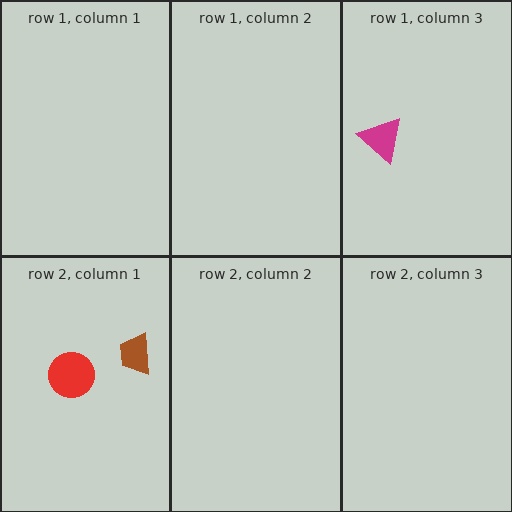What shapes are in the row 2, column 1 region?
The red circle, the brown trapezoid.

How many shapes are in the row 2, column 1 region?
2.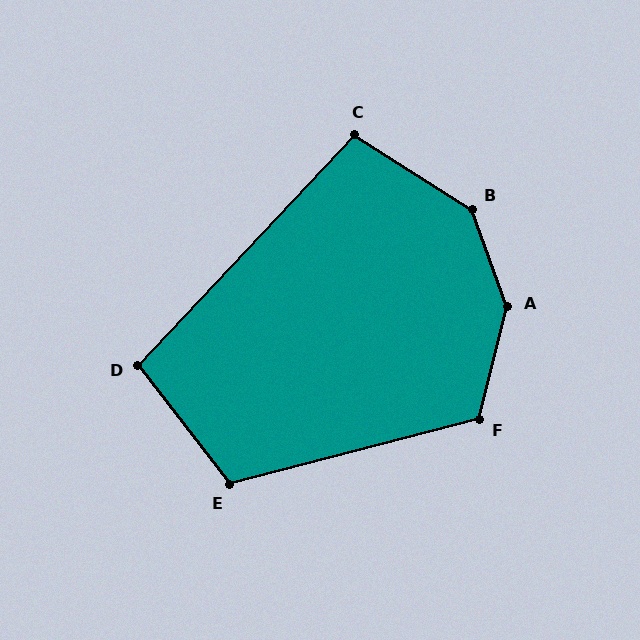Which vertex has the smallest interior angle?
D, at approximately 99 degrees.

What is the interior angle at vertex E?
Approximately 113 degrees (obtuse).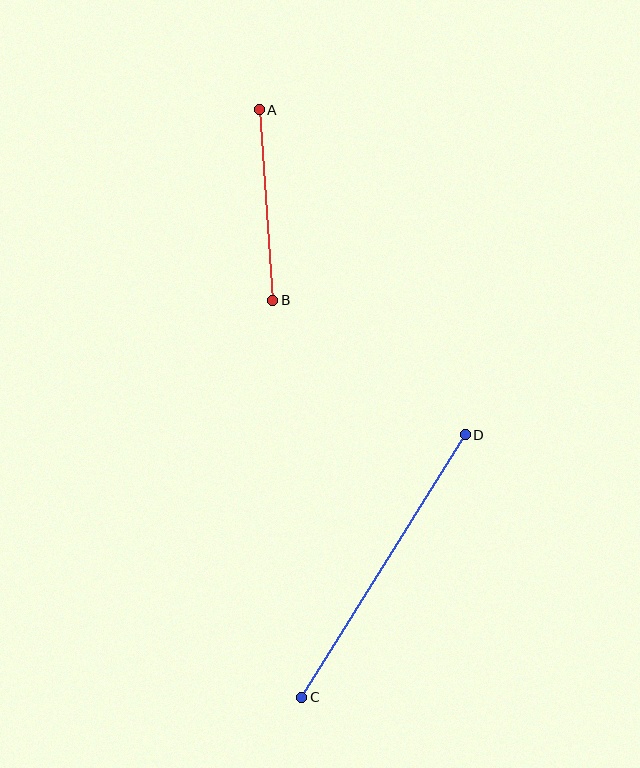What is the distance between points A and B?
The distance is approximately 191 pixels.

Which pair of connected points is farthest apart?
Points C and D are farthest apart.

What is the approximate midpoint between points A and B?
The midpoint is at approximately (266, 205) pixels.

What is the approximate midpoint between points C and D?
The midpoint is at approximately (384, 566) pixels.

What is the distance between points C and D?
The distance is approximately 310 pixels.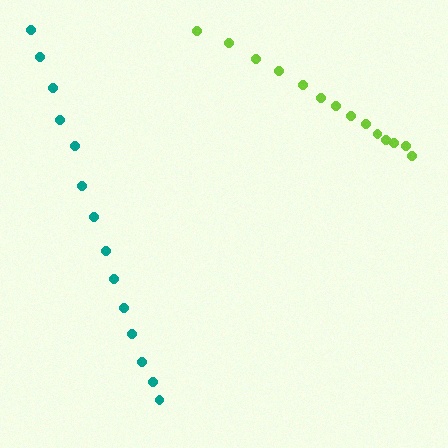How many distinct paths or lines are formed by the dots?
There are 2 distinct paths.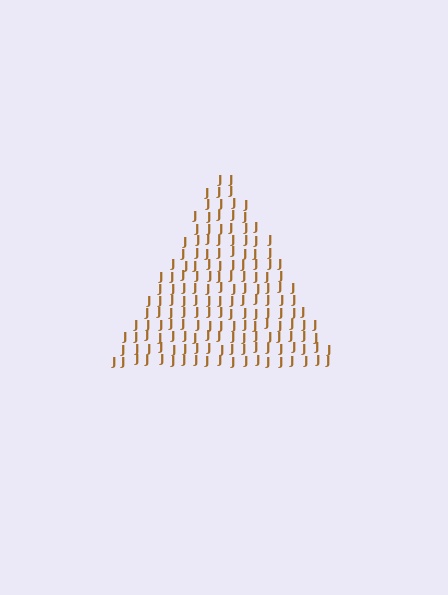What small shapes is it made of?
It is made of small letter J's.